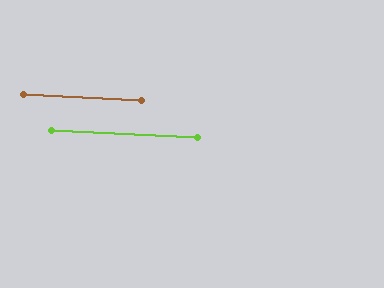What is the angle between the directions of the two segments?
Approximately 0 degrees.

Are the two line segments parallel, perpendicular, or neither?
Parallel — their directions differ by only 0.4°.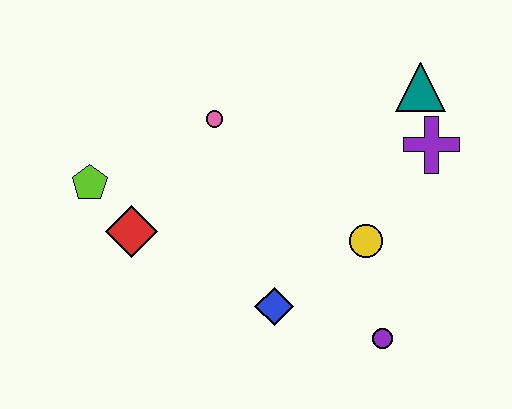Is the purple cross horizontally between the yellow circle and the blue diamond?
No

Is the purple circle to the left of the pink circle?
No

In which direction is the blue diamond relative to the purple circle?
The blue diamond is to the left of the purple circle.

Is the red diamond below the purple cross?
Yes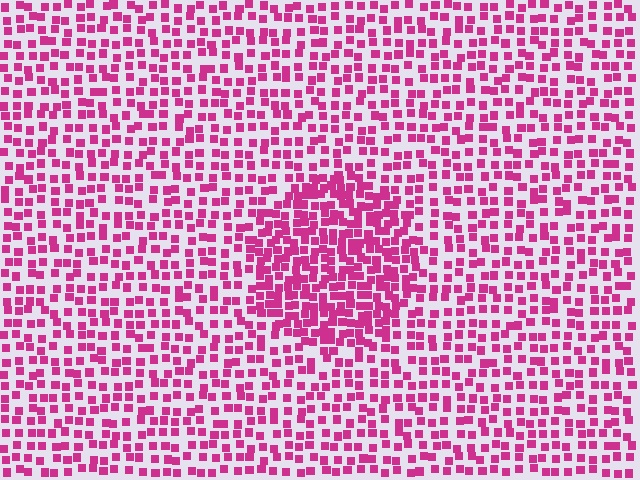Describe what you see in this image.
The image contains small magenta elements arranged at two different densities. A circle-shaped region is visible where the elements are more densely packed than the surrounding area.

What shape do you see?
I see a circle.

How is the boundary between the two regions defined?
The boundary is defined by a change in element density (approximately 1.8x ratio). All elements are the same color, size, and shape.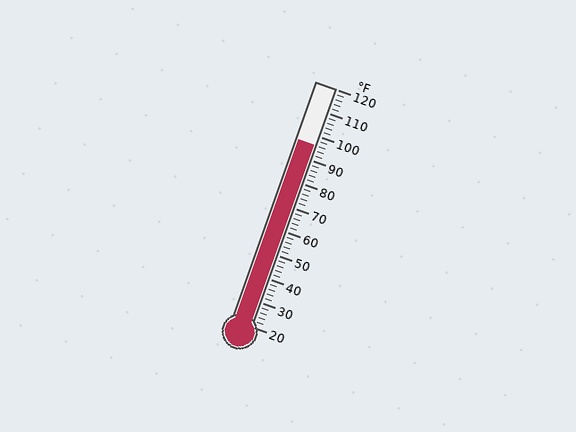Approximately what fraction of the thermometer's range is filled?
The thermometer is filled to approximately 75% of its range.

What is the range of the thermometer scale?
The thermometer scale ranges from 20°F to 120°F.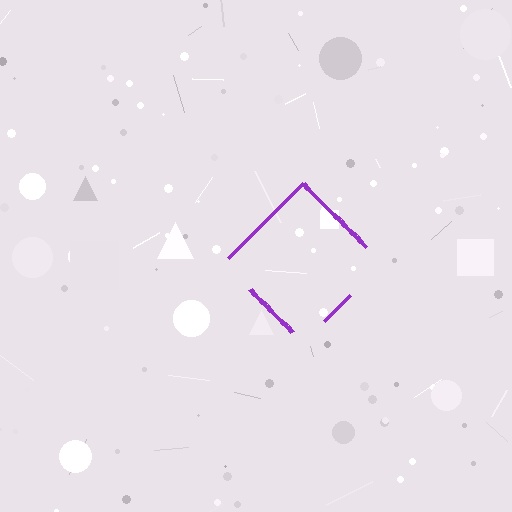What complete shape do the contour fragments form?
The contour fragments form a diamond.